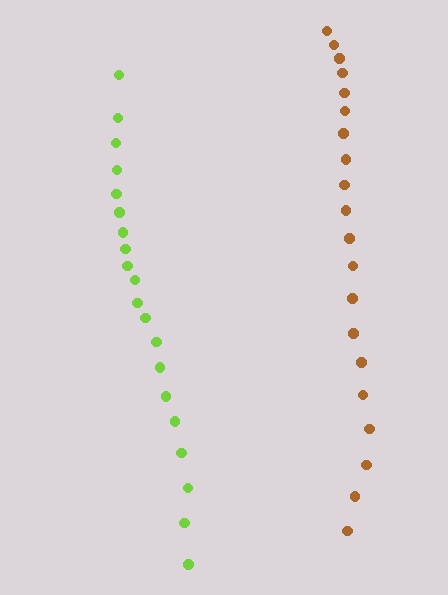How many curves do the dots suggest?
There are 2 distinct paths.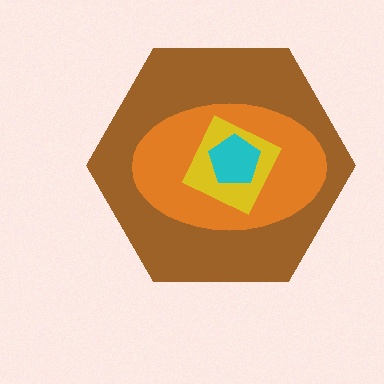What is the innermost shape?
The cyan pentagon.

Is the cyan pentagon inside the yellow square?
Yes.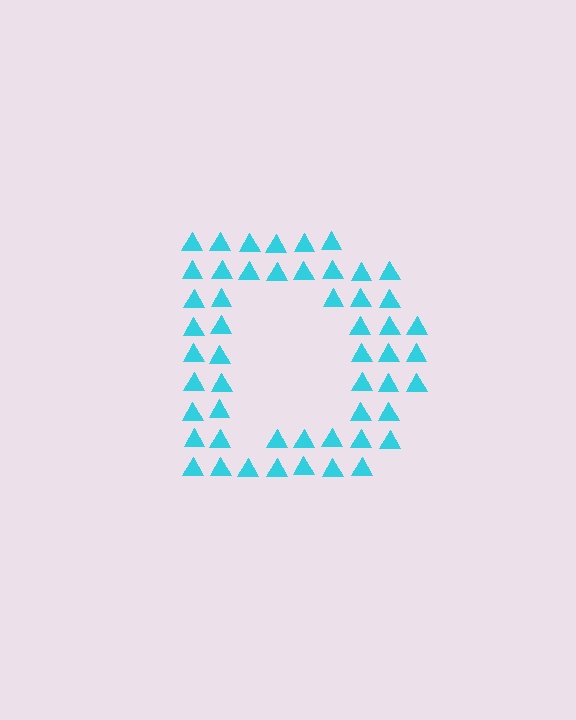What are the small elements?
The small elements are triangles.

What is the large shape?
The large shape is the letter D.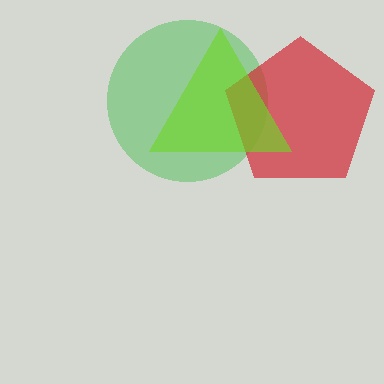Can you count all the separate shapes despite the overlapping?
Yes, there are 3 separate shapes.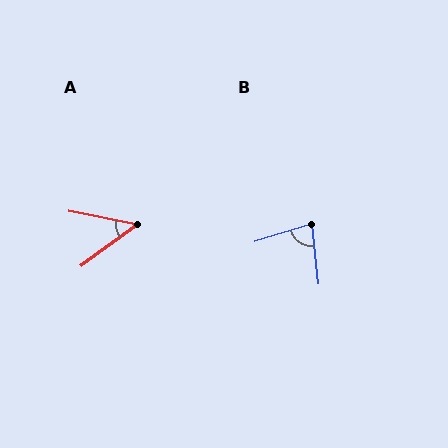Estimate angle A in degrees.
Approximately 47 degrees.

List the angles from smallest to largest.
A (47°), B (80°).